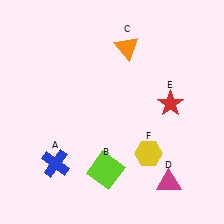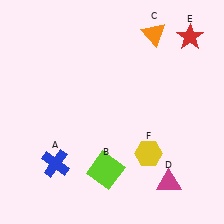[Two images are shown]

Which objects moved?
The objects that moved are: the orange triangle (C), the red star (E).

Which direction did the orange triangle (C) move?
The orange triangle (C) moved right.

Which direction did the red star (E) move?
The red star (E) moved up.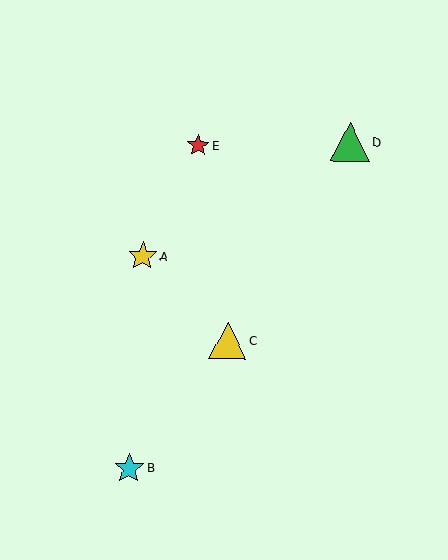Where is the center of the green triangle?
The center of the green triangle is at (350, 142).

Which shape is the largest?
The green triangle (labeled D) is the largest.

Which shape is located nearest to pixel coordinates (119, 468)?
The cyan star (labeled B) at (129, 468) is nearest to that location.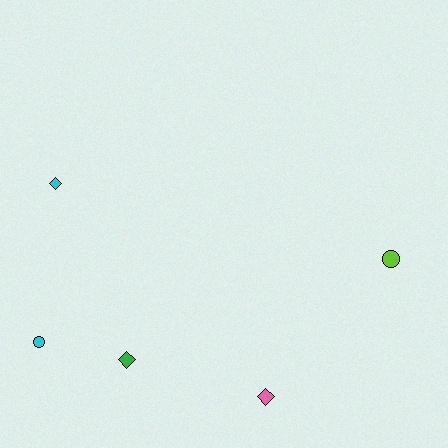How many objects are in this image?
There are 5 objects.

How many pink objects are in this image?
There is 1 pink object.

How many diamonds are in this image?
There are 3 diamonds.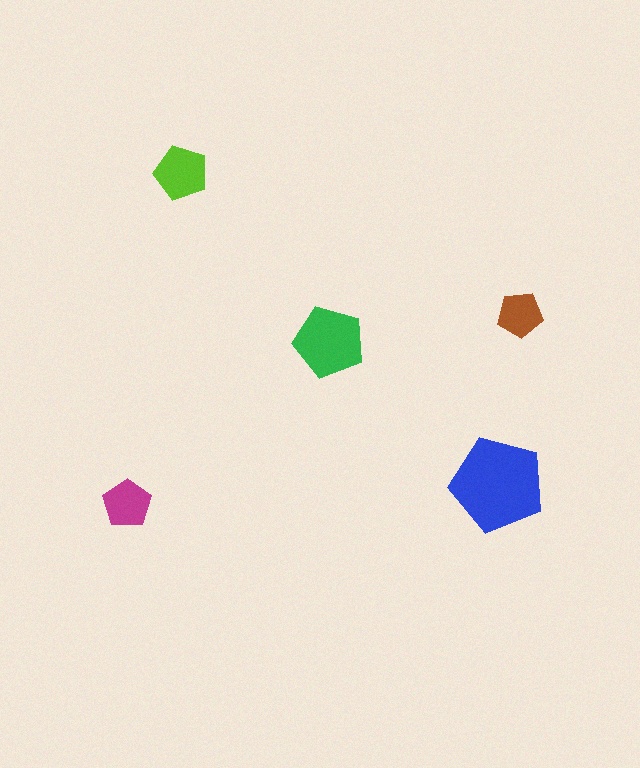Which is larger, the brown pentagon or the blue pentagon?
The blue one.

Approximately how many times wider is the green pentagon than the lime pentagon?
About 1.5 times wider.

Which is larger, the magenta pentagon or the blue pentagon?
The blue one.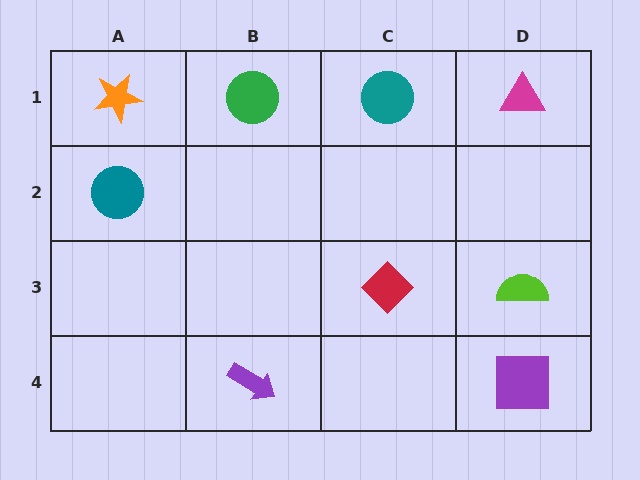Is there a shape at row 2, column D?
No, that cell is empty.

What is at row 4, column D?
A purple square.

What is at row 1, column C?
A teal circle.